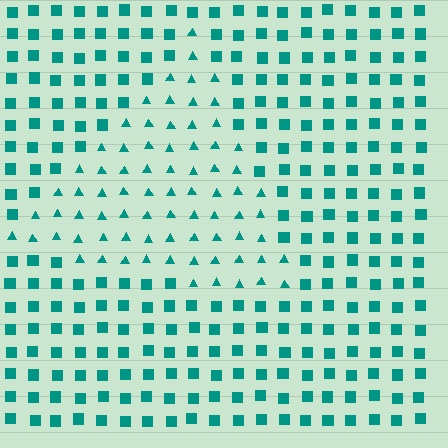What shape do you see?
I see a triangle.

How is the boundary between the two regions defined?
The boundary is defined by a change in element shape: triangles inside vs. squares outside. All elements share the same color and spacing.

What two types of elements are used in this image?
The image uses triangles inside the triangle region and squares outside it.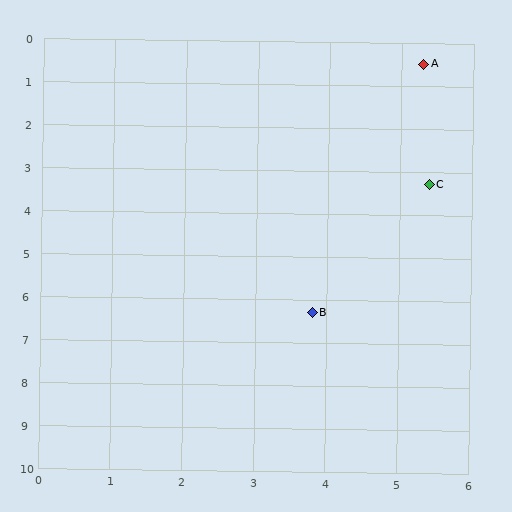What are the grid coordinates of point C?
Point C is at approximately (5.4, 3.3).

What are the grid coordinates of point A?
Point A is at approximately (5.3, 0.5).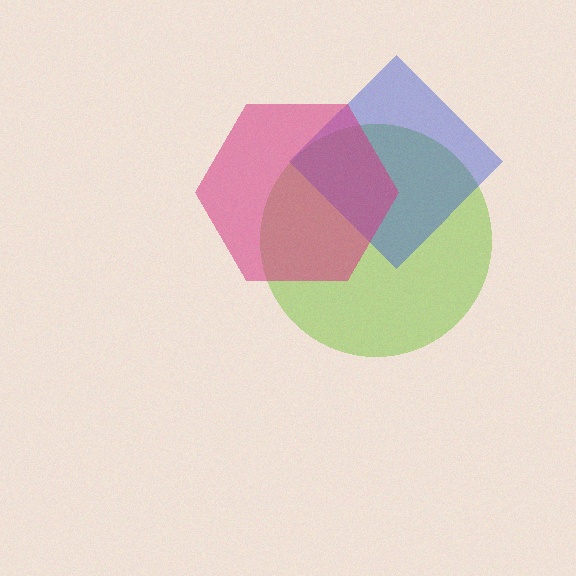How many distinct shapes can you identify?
There are 3 distinct shapes: a lime circle, a blue diamond, a magenta hexagon.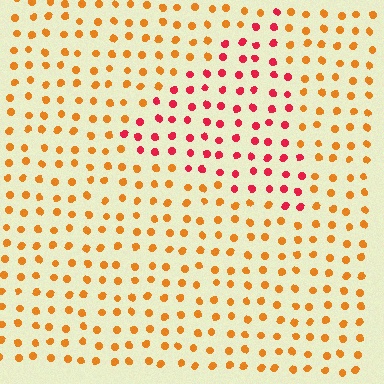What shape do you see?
I see a triangle.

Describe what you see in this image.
The image is filled with small orange elements in a uniform arrangement. A triangle-shaped region is visible where the elements are tinted to a slightly different hue, forming a subtle color boundary.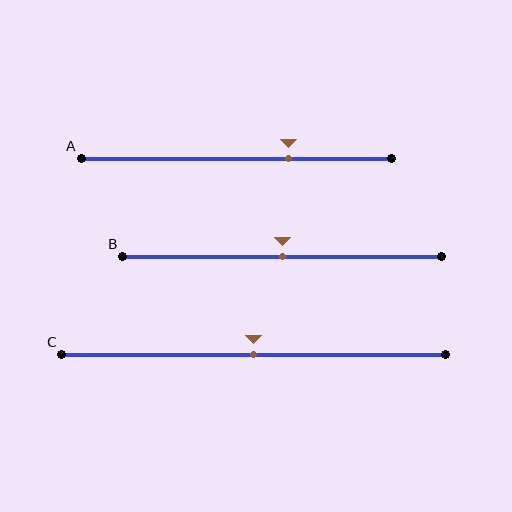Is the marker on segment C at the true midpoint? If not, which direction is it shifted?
Yes, the marker on segment C is at the true midpoint.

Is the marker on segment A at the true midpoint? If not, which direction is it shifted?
No, the marker on segment A is shifted to the right by about 17% of the segment length.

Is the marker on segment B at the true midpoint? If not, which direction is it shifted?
Yes, the marker on segment B is at the true midpoint.